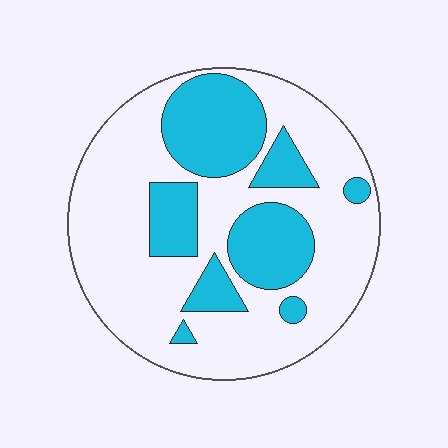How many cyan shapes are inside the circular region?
8.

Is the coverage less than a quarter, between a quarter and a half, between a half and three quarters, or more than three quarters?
Between a quarter and a half.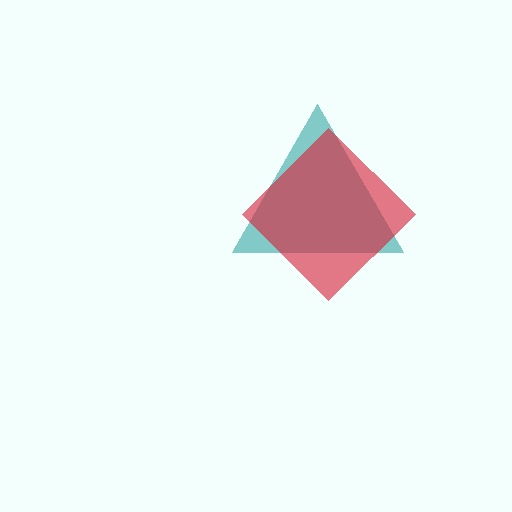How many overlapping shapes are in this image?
There are 2 overlapping shapes in the image.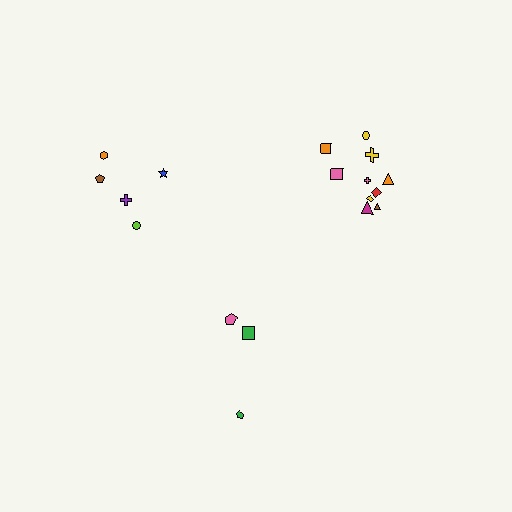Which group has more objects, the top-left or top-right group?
The top-right group.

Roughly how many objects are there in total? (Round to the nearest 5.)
Roughly 20 objects in total.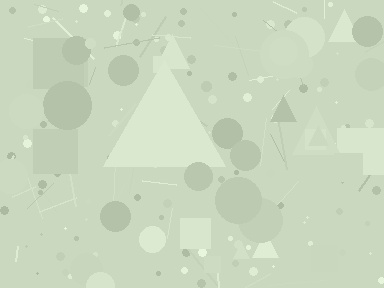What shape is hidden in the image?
A triangle is hidden in the image.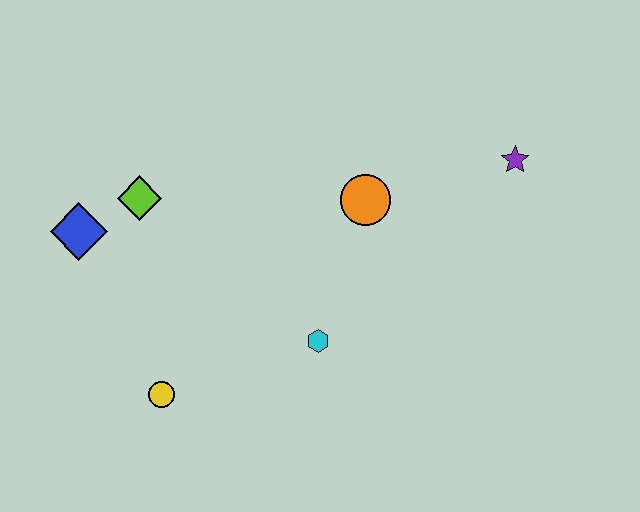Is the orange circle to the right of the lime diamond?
Yes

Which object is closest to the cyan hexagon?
The orange circle is closest to the cyan hexagon.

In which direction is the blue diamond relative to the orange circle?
The blue diamond is to the left of the orange circle.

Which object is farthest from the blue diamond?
The purple star is farthest from the blue diamond.